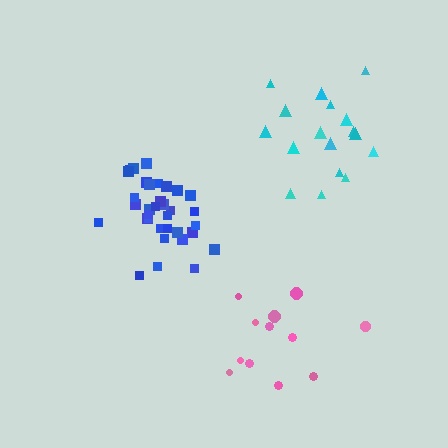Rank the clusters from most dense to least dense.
blue, pink, cyan.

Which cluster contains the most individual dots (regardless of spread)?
Blue (34).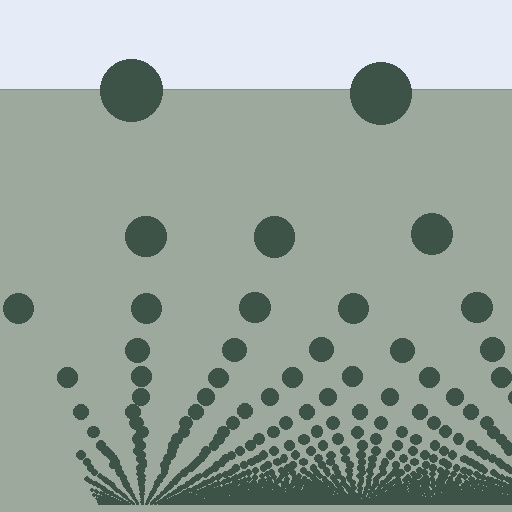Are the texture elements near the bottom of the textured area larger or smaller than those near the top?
Smaller. The gradient is inverted — elements near the bottom are smaller and denser.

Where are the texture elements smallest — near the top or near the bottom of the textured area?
Near the bottom.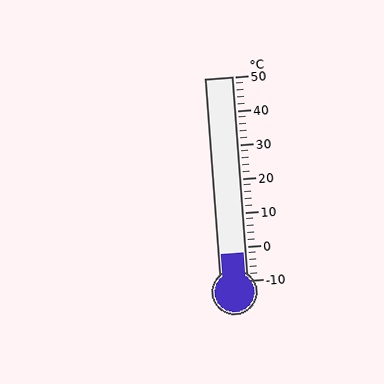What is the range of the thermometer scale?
The thermometer scale ranges from -10°C to 50°C.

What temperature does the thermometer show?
The thermometer shows approximately -2°C.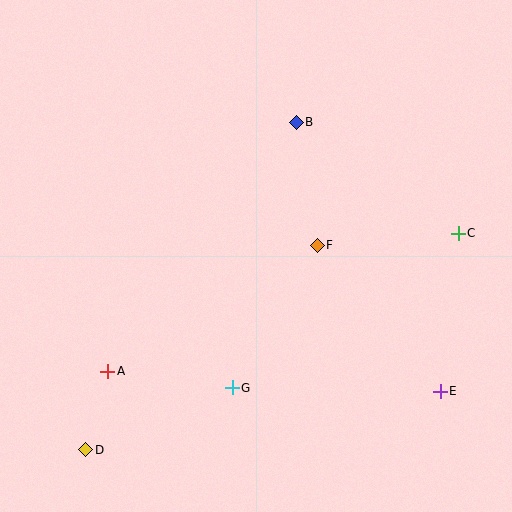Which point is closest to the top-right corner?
Point C is closest to the top-right corner.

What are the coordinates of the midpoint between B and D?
The midpoint between B and D is at (191, 286).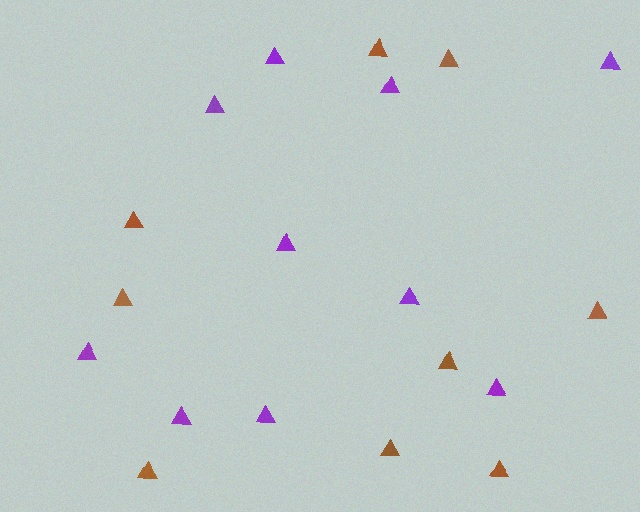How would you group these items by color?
There are 2 groups: one group of purple triangles (10) and one group of brown triangles (9).